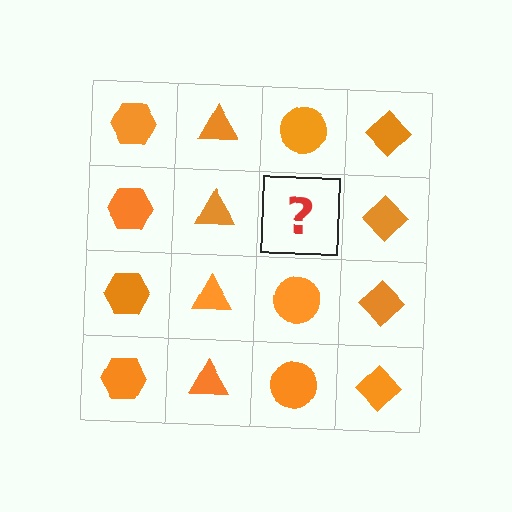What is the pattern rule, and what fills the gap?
The rule is that each column has a consistent shape. The gap should be filled with an orange circle.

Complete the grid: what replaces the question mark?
The question mark should be replaced with an orange circle.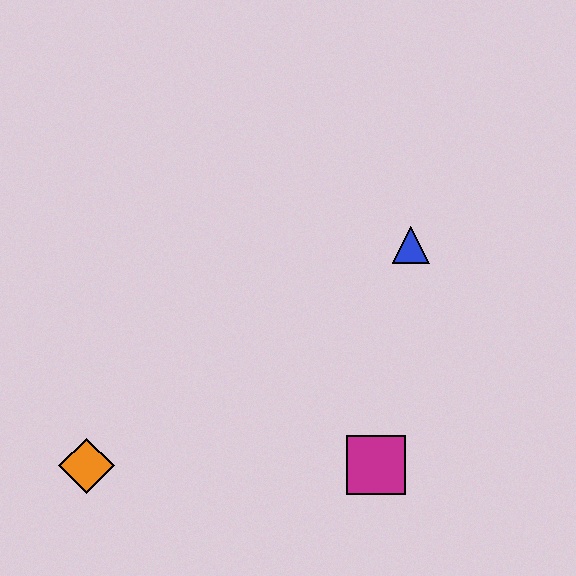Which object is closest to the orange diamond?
The magenta square is closest to the orange diamond.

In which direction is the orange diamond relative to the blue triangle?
The orange diamond is to the left of the blue triangle.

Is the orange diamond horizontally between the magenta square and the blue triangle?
No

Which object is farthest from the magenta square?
The orange diamond is farthest from the magenta square.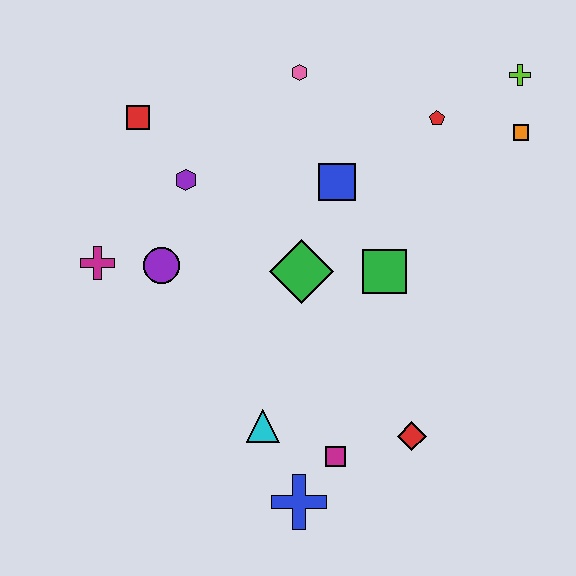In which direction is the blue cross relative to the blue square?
The blue cross is below the blue square.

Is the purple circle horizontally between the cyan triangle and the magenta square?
No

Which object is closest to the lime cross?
The orange square is closest to the lime cross.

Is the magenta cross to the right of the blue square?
No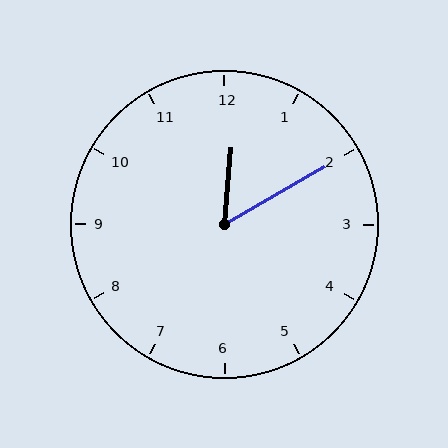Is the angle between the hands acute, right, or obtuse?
It is acute.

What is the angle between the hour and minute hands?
Approximately 55 degrees.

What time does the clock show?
12:10.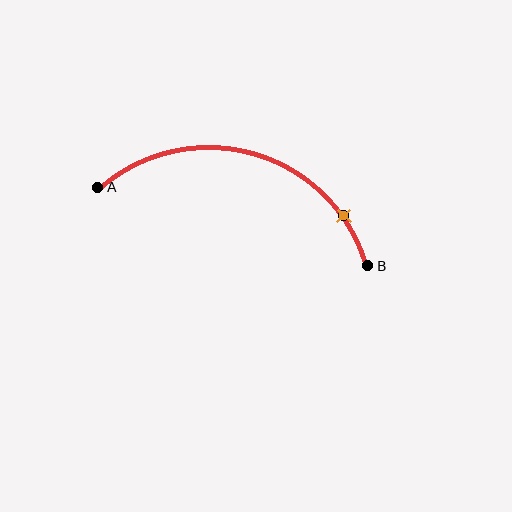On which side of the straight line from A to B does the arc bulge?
The arc bulges above the straight line connecting A and B.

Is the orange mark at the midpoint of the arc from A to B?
No. The orange mark lies on the arc but is closer to endpoint B. The arc midpoint would be at the point on the curve equidistant along the arc from both A and B.